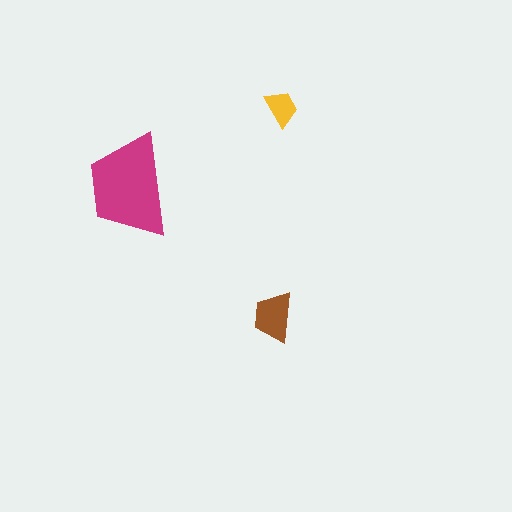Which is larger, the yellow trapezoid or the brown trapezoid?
The brown one.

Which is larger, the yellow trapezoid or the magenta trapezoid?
The magenta one.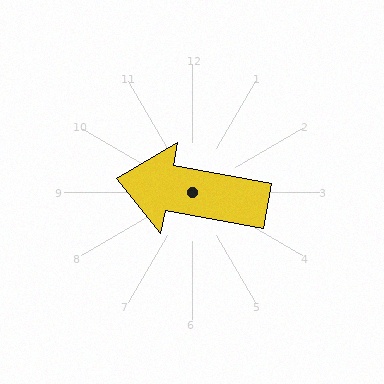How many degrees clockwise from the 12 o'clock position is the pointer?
Approximately 280 degrees.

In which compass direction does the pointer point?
West.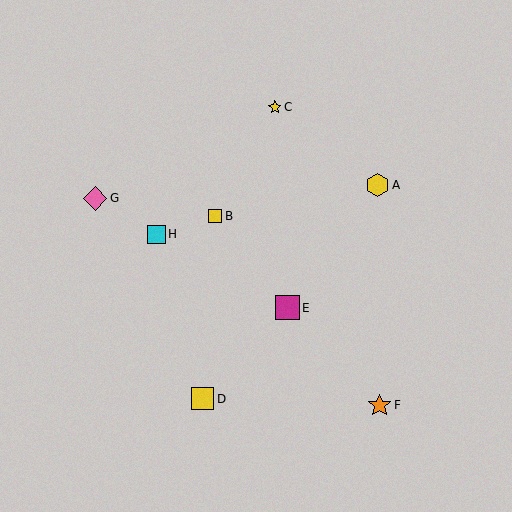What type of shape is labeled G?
Shape G is a pink diamond.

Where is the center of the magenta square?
The center of the magenta square is at (288, 308).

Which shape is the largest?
The pink diamond (labeled G) is the largest.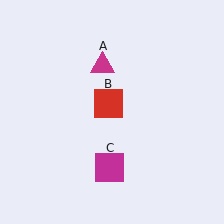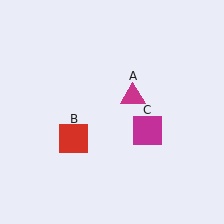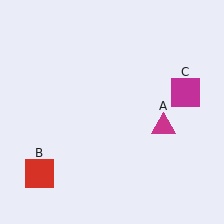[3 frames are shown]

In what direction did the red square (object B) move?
The red square (object B) moved down and to the left.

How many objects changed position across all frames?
3 objects changed position: magenta triangle (object A), red square (object B), magenta square (object C).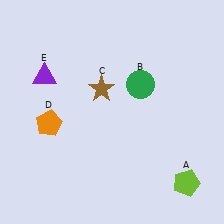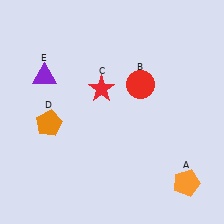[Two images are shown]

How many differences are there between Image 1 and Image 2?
There are 3 differences between the two images.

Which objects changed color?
A changed from lime to orange. B changed from green to red. C changed from brown to red.